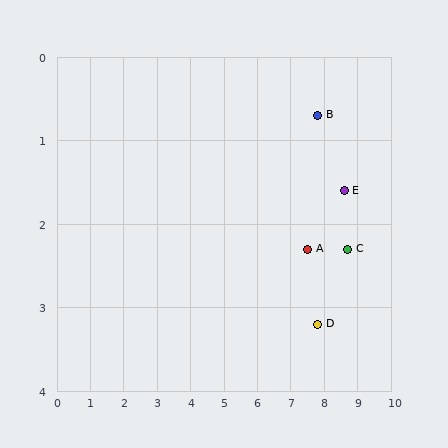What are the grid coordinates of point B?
Point B is at approximately (7.8, 0.7).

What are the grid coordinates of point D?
Point D is at approximately (7.8, 3.2).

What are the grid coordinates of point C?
Point C is at approximately (8.7, 2.3).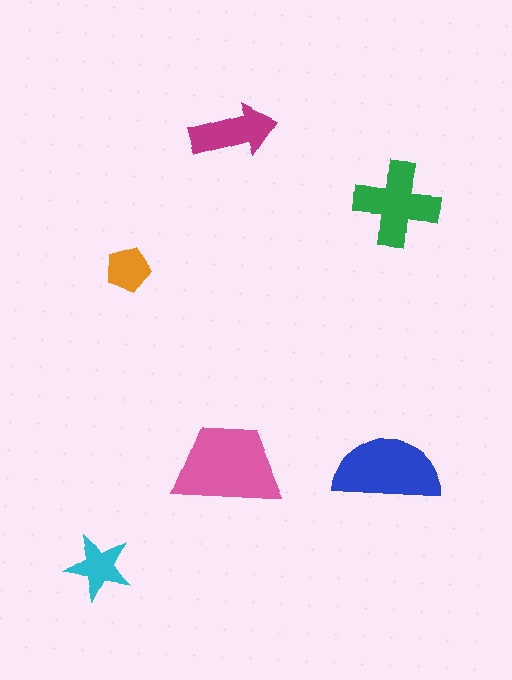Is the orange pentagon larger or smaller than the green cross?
Smaller.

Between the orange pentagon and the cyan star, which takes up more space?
The cyan star.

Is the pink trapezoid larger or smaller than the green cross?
Larger.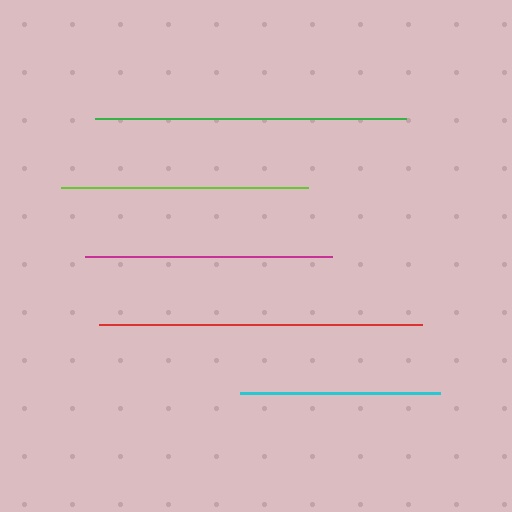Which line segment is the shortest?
The cyan line is the shortest at approximately 200 pixels.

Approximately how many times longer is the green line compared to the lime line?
The green line is approximately 1.3 times the length of the lime line.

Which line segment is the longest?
The red line is the longest at approximately 323 pixels.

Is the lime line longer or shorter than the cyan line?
The lime line is longer than the cyan line.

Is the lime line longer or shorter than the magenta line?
The magenta line is longer than the lime line.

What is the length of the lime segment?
The lime segment is approximately 246 pixels long.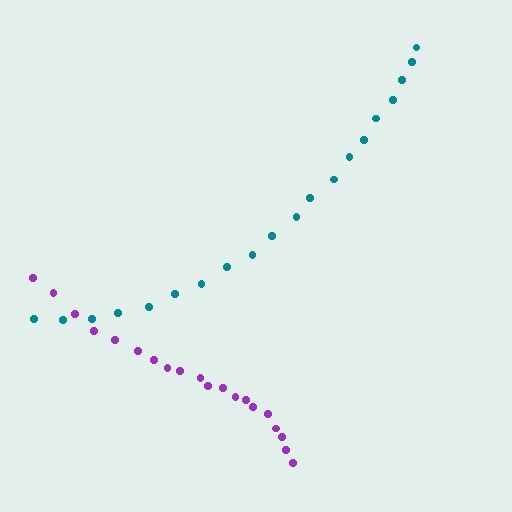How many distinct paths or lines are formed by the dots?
There are 2 distinct paths.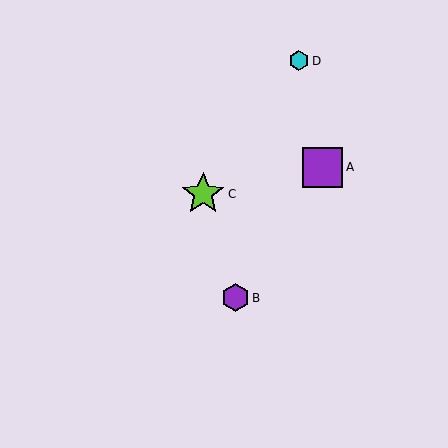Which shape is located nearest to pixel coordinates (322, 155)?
The purple square (labeled A) at (322, 167) is nearest to that location.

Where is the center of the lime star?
The center of the lime star is at (203, 194).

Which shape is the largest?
The lime star (labeled C) is the largest.